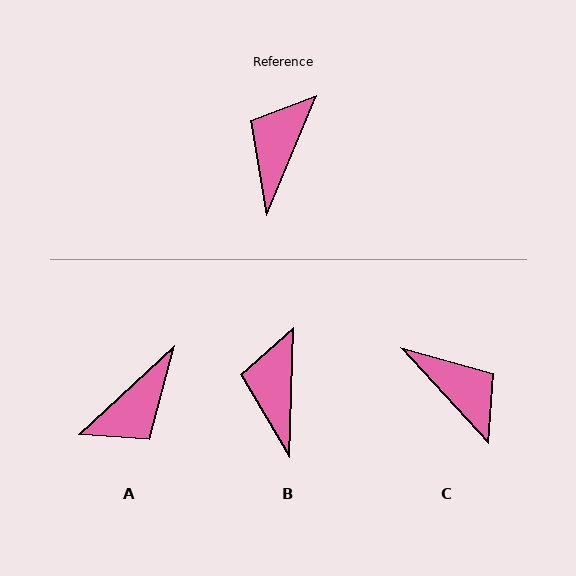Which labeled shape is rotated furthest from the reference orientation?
A, about 156 degrees away.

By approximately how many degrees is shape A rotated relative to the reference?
Approximately 156 degrees counter-clockwise.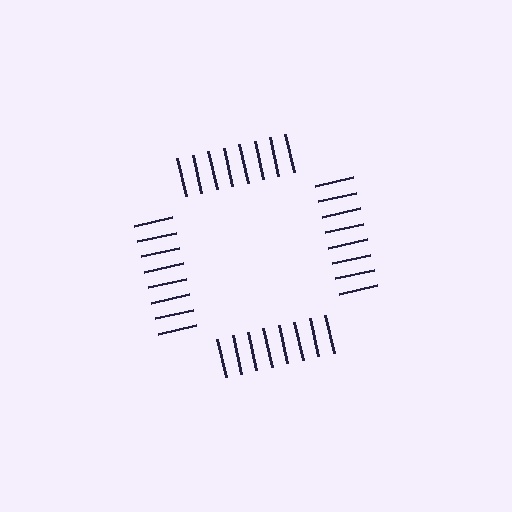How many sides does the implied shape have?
4 sides — the line-ends trace a square.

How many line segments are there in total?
32 — 8 along each of the 4 edges.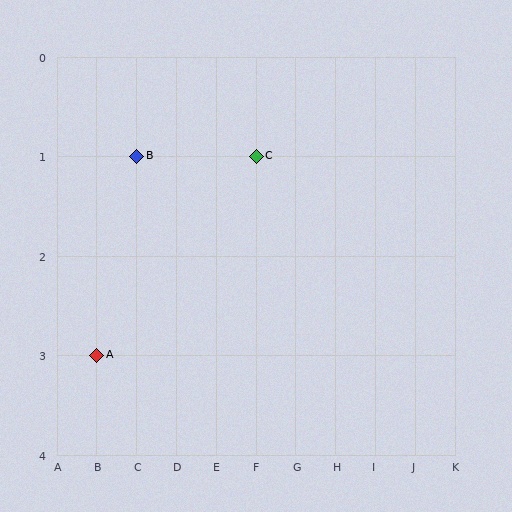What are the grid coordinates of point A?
Point A is at grid coordinates (B, 3).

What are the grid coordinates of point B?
Point B is at grid coordinates (C, 1).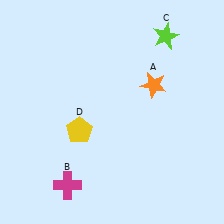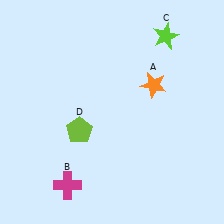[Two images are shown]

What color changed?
The pentagon (D) changed from yellow in Image 1 to lime in Image 2.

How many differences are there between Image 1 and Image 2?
There is 1 difference between the two images.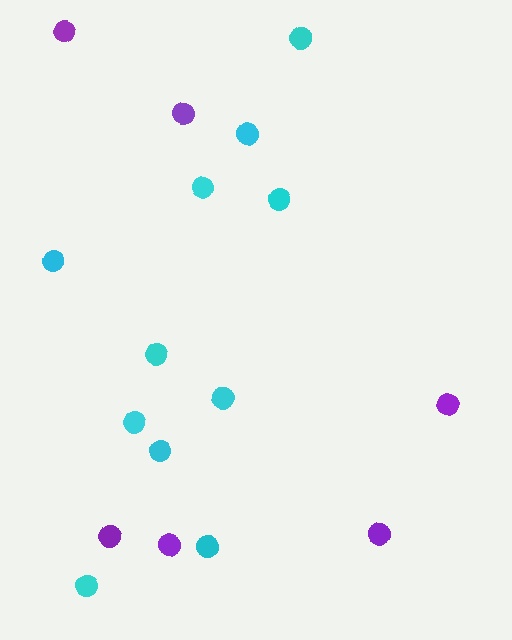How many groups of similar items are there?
There are 2 groups: one group of purple circles (6) and one group of cyan circles (11).